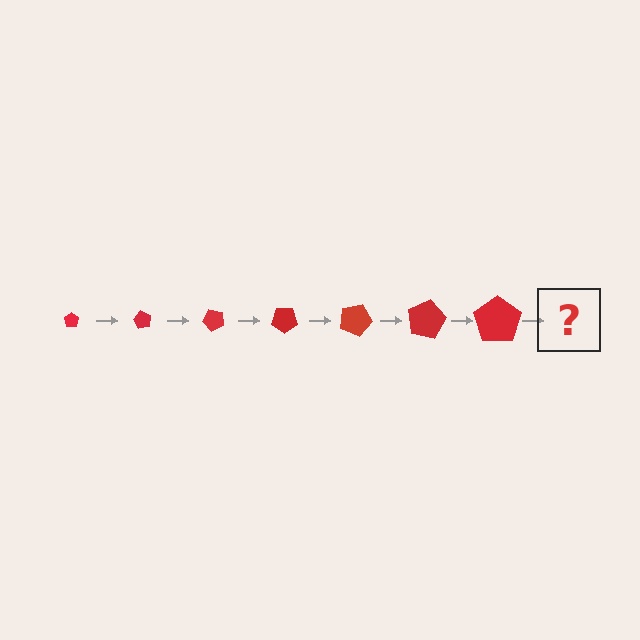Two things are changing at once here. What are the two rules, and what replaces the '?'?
The two rules are that the pentagon grows larger each step and it rotates 60 degrees each step. The '?' should be a pentagon, larger than the previous one and rotated 420 degrees from the start.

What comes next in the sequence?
The next element should be a pentagon, larger than the previous one and rotated 420 degrees from the start.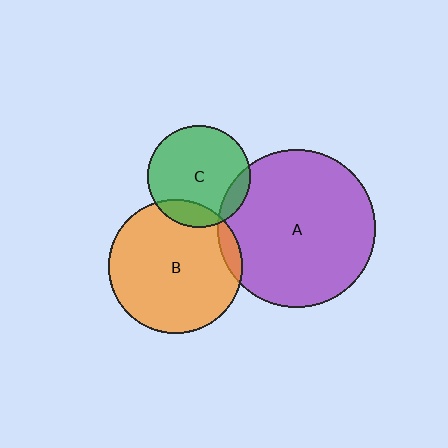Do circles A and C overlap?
Yes.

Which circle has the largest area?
Circle A (purple).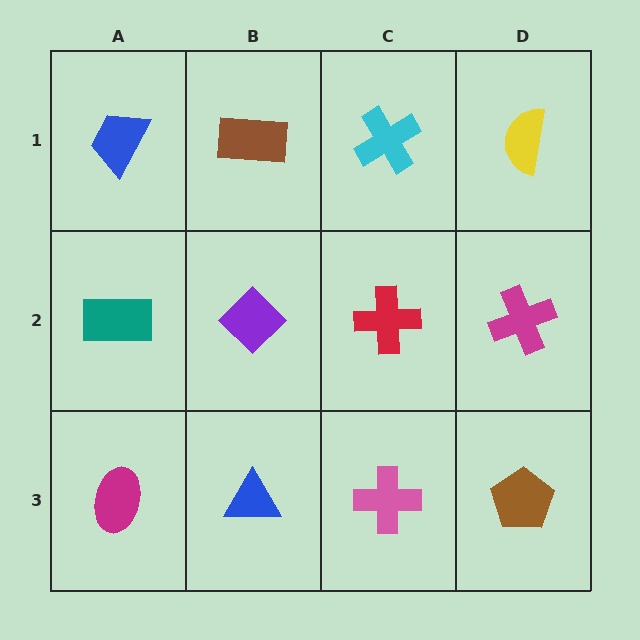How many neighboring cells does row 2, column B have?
4.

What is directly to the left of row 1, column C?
A brown rectangle.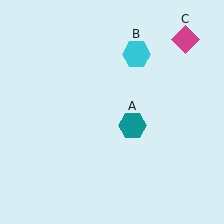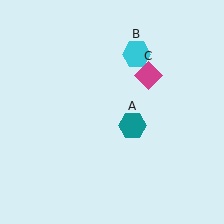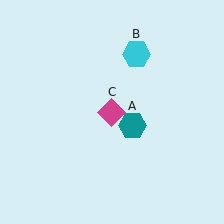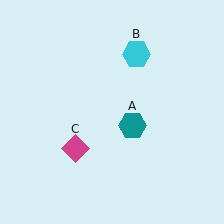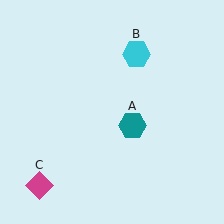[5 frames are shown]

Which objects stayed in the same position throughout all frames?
Teal hexagon (object A) and cyan hexagon (object B) remained stationary.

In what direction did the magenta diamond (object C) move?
The magenta diamond (object C) moved down and to the left.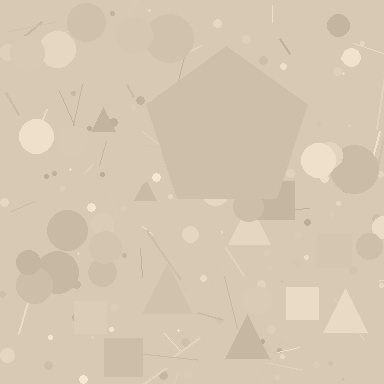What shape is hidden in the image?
A pentagon is hidden in the image.